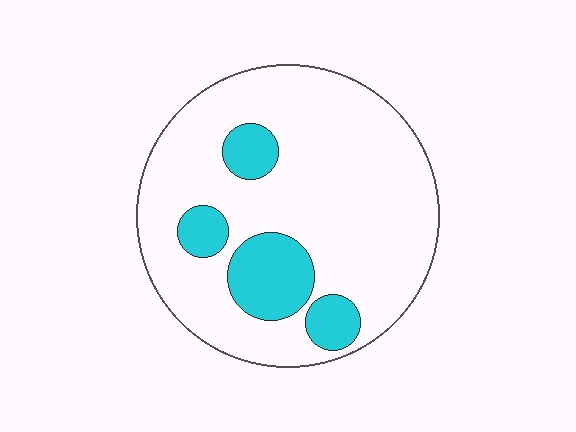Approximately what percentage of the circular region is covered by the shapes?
Approximately 20%.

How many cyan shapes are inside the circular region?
4.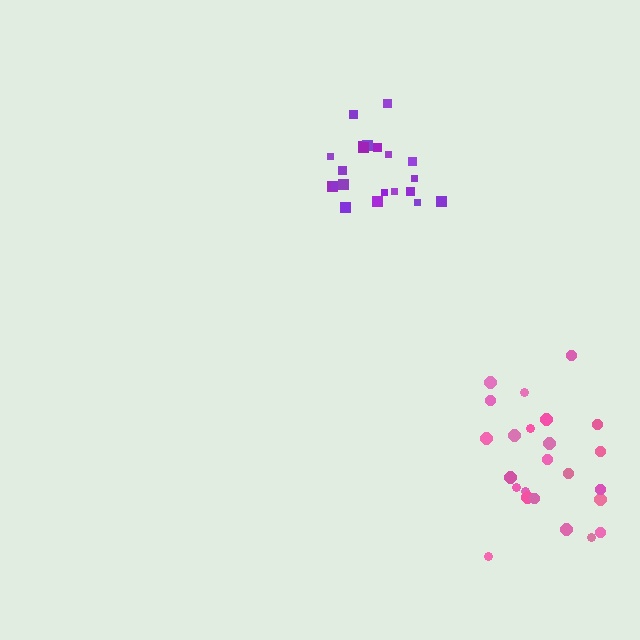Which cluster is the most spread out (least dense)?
Pink.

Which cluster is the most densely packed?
Purple.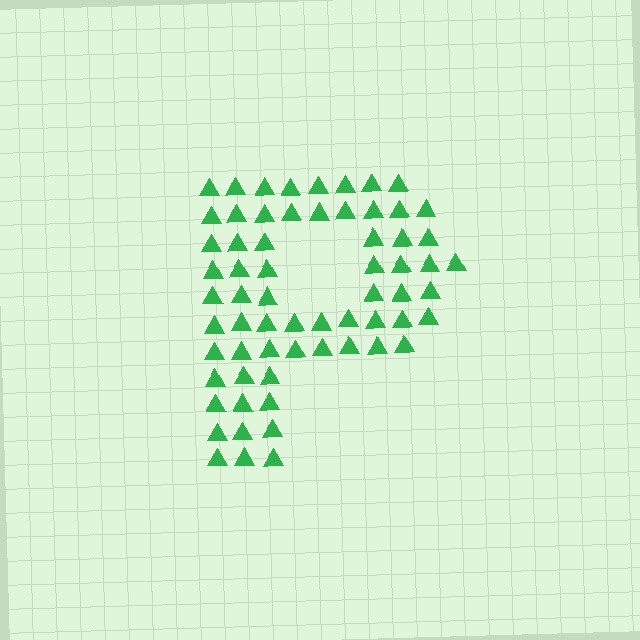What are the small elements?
The small elements are triangles.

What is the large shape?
The large shape is the letter P.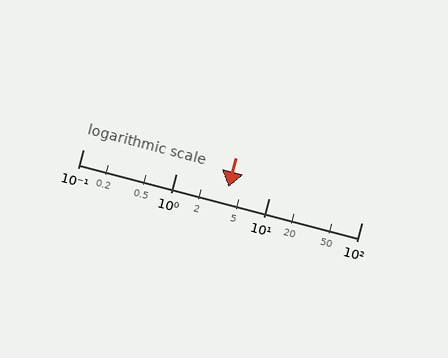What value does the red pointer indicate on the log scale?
The pointer indicates approximately 3.7.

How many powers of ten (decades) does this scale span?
The scale spans 3 decades, from 0.1 to 100.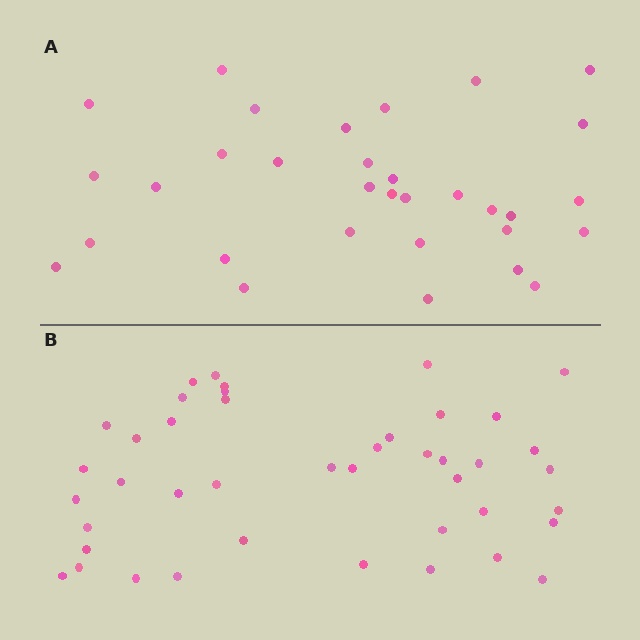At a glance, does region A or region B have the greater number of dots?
Region B (the bottom region) has more dots.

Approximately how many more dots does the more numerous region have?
Region B has roughly 12 or so more dots than region A.